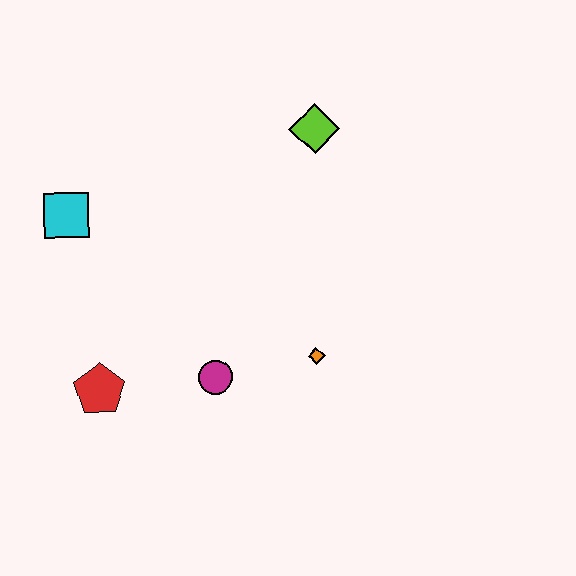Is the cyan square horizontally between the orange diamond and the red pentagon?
No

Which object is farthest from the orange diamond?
The cyan square is farthest from the orange diamond.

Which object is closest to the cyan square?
The red pentagon is closest to the cyan square.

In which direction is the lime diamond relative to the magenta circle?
The lime diamond is above the magenta circle.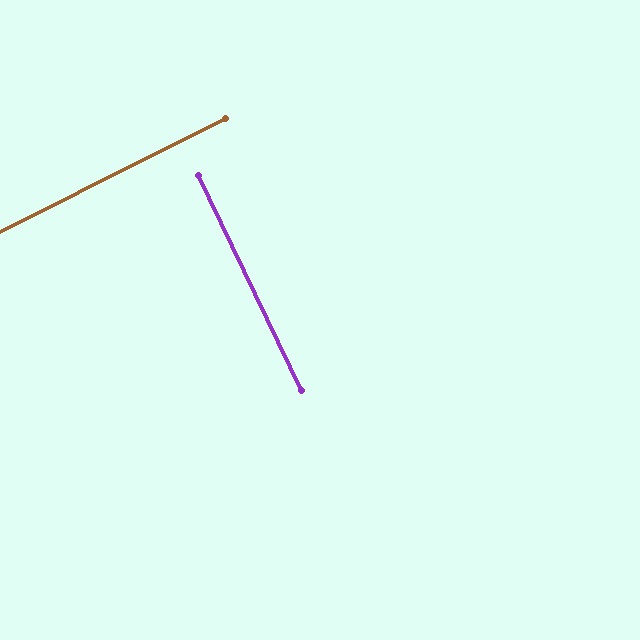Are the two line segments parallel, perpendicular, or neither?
Perpendicular — they meet at approximately 89°.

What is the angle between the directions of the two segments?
Approximately 89 degrees.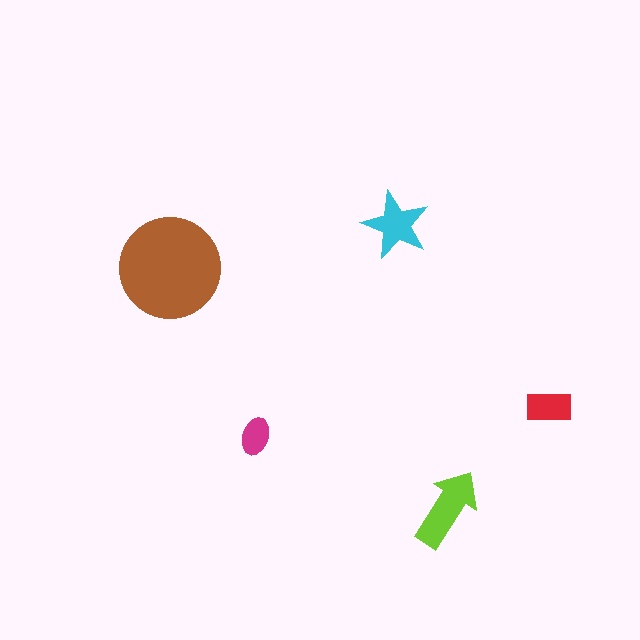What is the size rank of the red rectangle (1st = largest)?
4th.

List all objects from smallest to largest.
The magenta ellipse, the red rectangle, the cyan star, the lime arrow, the brown circle.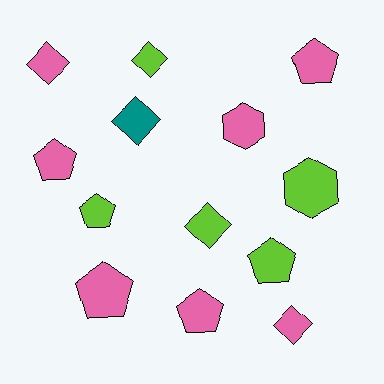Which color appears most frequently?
Pink, with 7 objects.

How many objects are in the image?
There are 13 objects.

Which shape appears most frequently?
Pentagon, with 6 objects.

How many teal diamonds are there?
There is 1 teal diamond.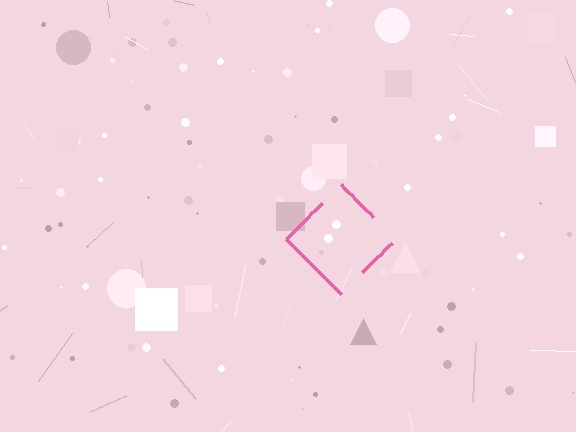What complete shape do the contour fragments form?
The contour fragments form a diamond.